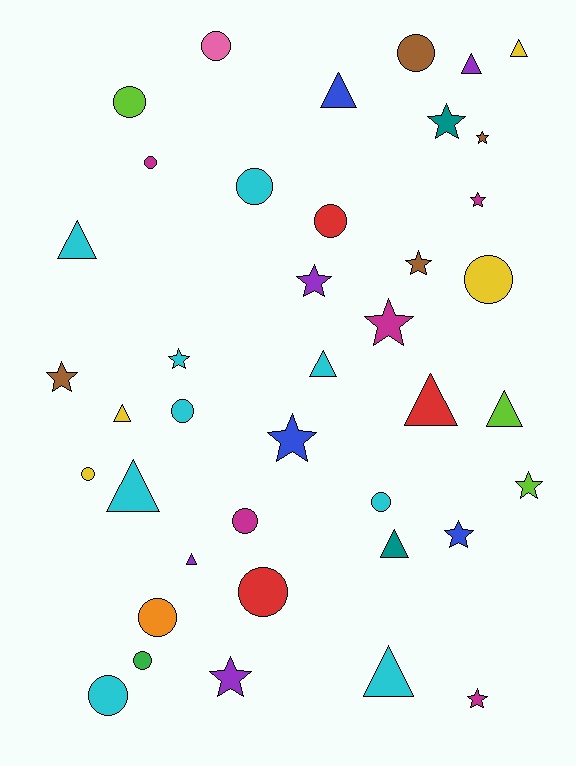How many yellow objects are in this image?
There are 4 yellow objects.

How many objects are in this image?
There are 40 objects.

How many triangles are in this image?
There are 12 triangles.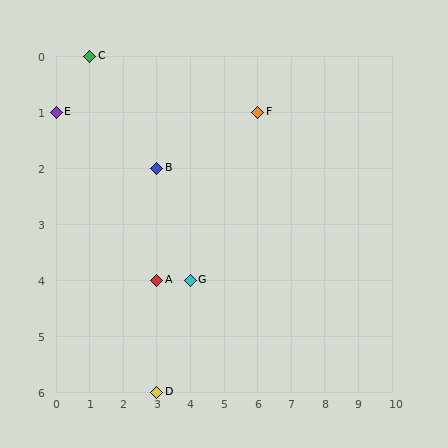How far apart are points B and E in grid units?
Points B and E are 3 columns and 1 row apart (about 3.2 grid units diagonally).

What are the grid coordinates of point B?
Point B is at grid coordinates (3, 2).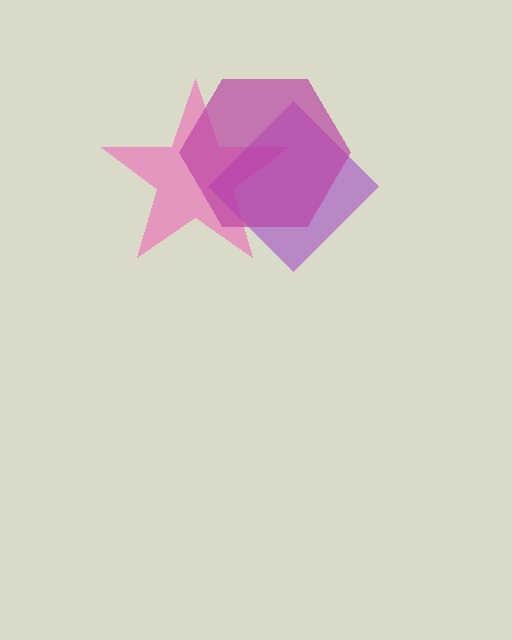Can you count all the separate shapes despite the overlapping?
Yes, there are 3 separate shapes.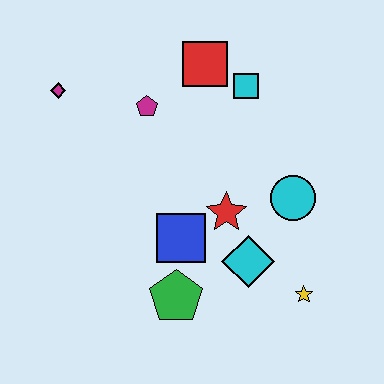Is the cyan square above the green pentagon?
Yes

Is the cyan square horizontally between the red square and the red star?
No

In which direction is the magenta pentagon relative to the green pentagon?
The magenta pentagon is above the green pentagon.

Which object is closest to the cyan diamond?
The red star is closest to the cyan diamond.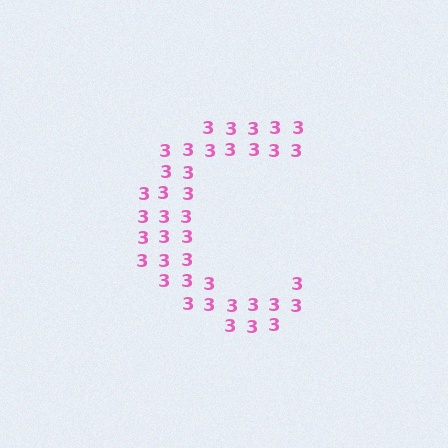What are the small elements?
The small elements are digit 3's.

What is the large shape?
The large shape is the letter C.